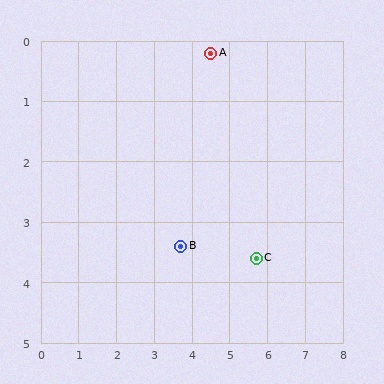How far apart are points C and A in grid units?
Points C and A are about 3.6 grid units apart.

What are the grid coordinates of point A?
Point A is at approximately (4.5, 0.2).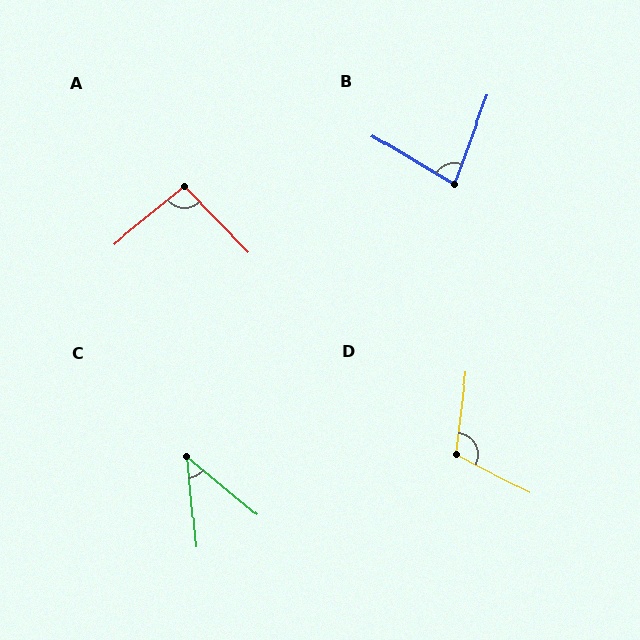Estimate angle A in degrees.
Approximately 95 degrees.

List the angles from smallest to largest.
C (45°), B (80°), A (95°), D (110°).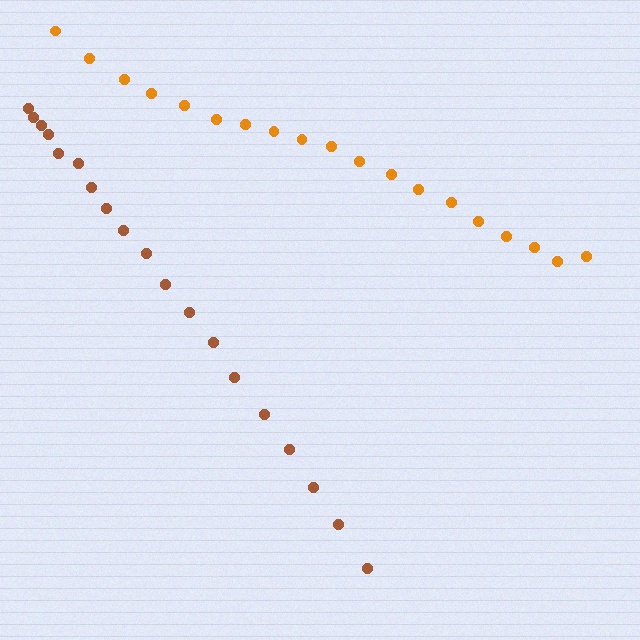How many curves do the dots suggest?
There are 2 distinct paths.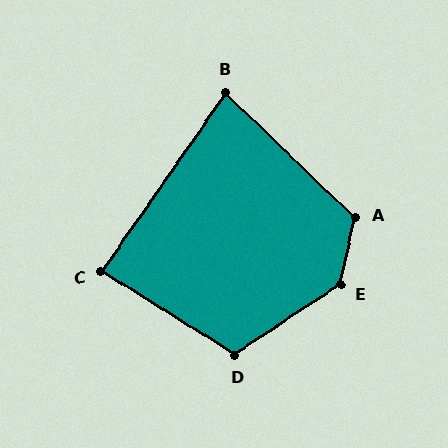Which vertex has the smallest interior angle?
B, at approximately 81 degrees.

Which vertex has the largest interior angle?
E, at approximately 136 degrees.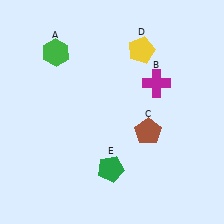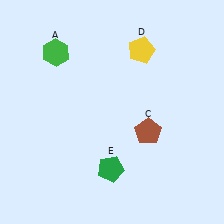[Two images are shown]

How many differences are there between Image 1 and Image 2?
There is 1 difference between the two images.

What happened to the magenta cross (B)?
The magenta cross (B) was removed in Image 2. It was in the top-right area of Image 1.